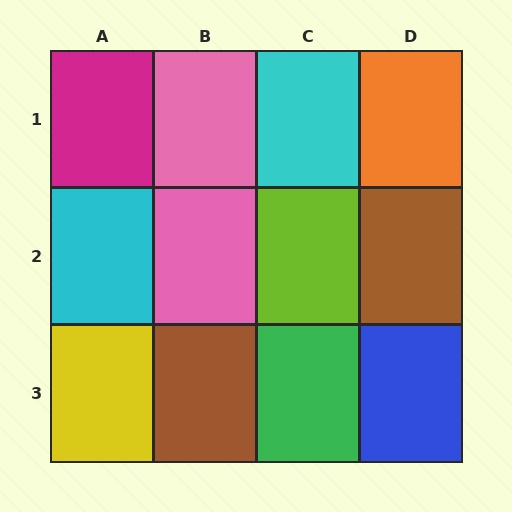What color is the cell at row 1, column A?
Magenta.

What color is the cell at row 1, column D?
Orange.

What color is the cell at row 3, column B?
Brown.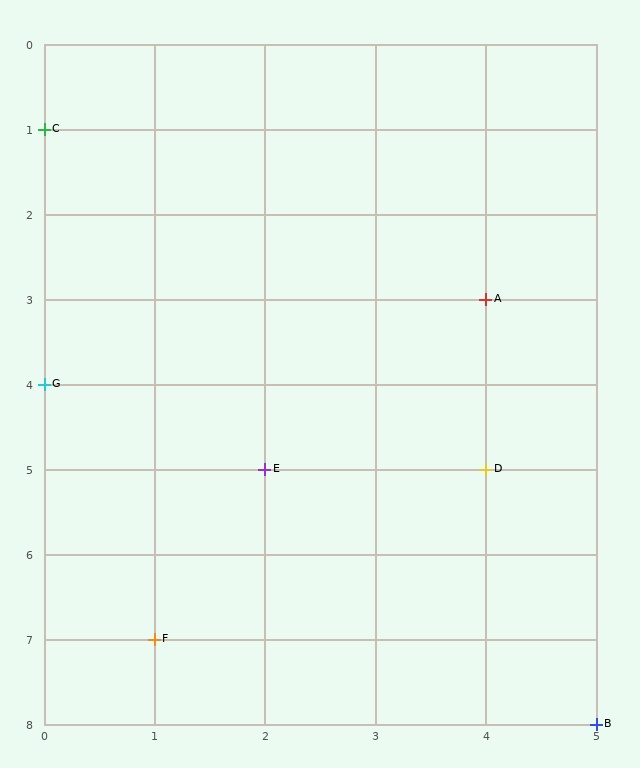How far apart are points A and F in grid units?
Points A and F are 3 columns and 4 rows apart (about 5.0 grid units diagonally).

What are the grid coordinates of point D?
Point D is at grid coordinates (4, 5).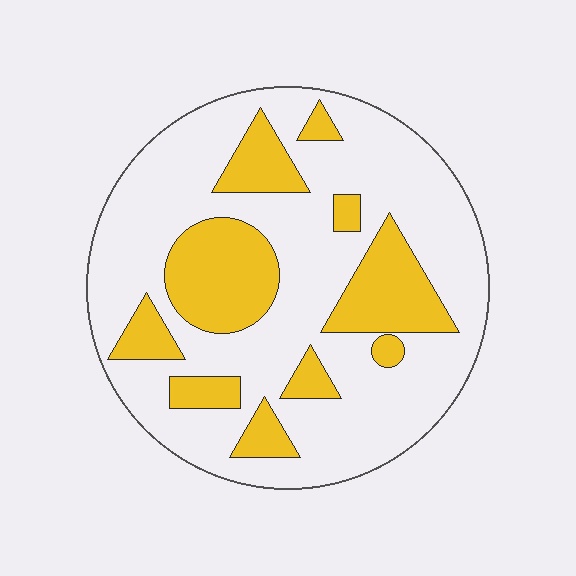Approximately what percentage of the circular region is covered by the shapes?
Approximately 30%.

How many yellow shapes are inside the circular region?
10.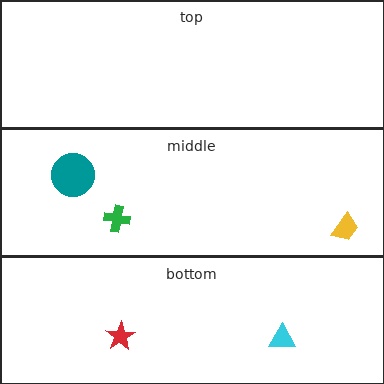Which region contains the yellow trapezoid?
The middle region.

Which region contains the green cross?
The middle region.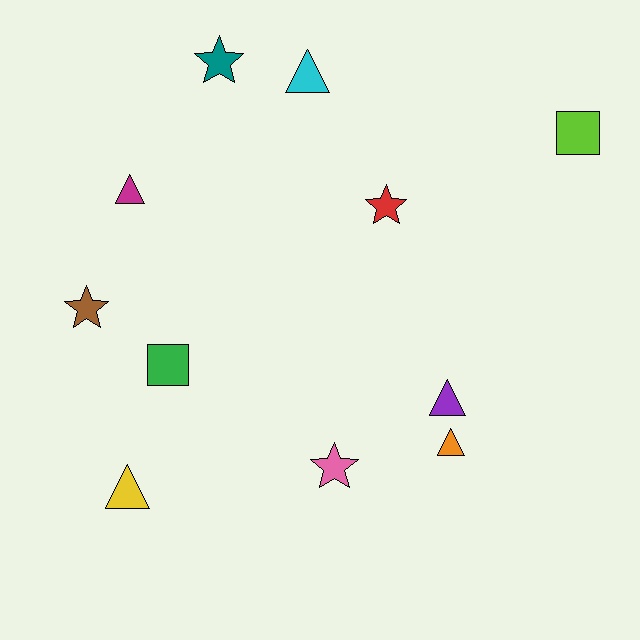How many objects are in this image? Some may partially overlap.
There are 11 objects.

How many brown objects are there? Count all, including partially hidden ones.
There is 1 brown object.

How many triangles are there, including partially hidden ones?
There are 5 triangles.